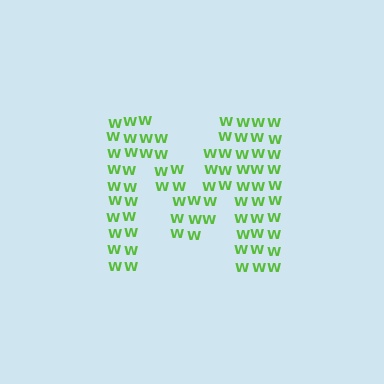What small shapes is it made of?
It is made of small letter W's.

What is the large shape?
The large shape is the letter M.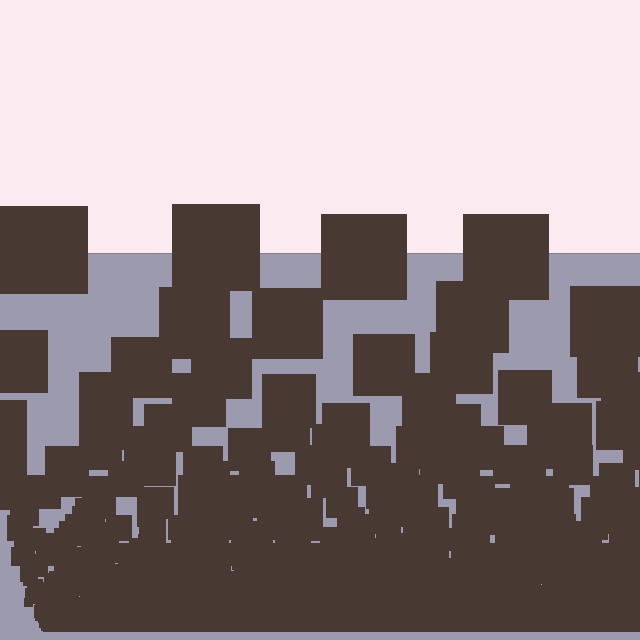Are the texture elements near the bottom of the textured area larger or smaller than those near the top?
Smaller. The gradient is inverted — elements near the bottom are smaller and denser.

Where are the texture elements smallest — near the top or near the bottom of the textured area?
Near the bottom.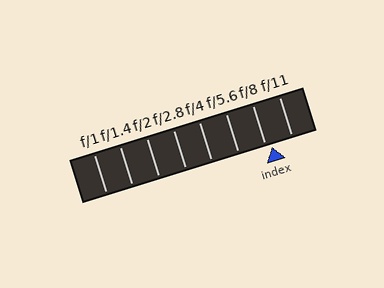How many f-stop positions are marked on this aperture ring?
There are 8 f-stop positions marked.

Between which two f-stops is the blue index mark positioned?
The index mark is between f/8 and f/11.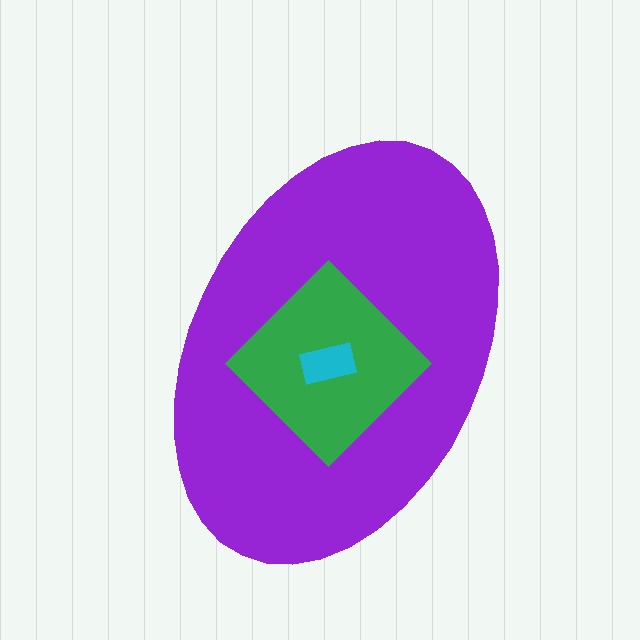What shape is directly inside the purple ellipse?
The green diamond.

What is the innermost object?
The cyan rectangle.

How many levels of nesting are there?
3.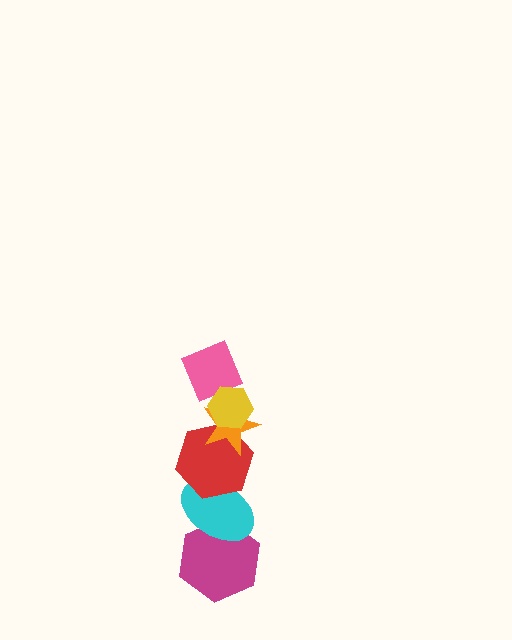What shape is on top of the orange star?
The pink diamond is on top of the orange star.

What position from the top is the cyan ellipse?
The cyan ellipse is 5th from the top.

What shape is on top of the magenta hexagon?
The cyan ellipse is on top of the magenta hexagon.